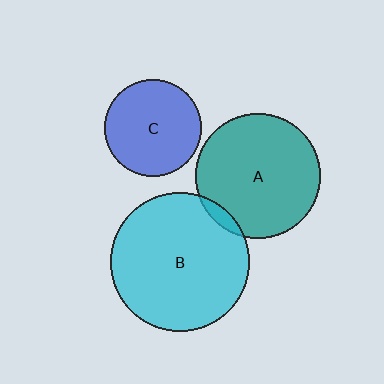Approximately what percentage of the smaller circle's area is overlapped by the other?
Approximately 5%.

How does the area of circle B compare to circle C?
Approximately 2.1 times.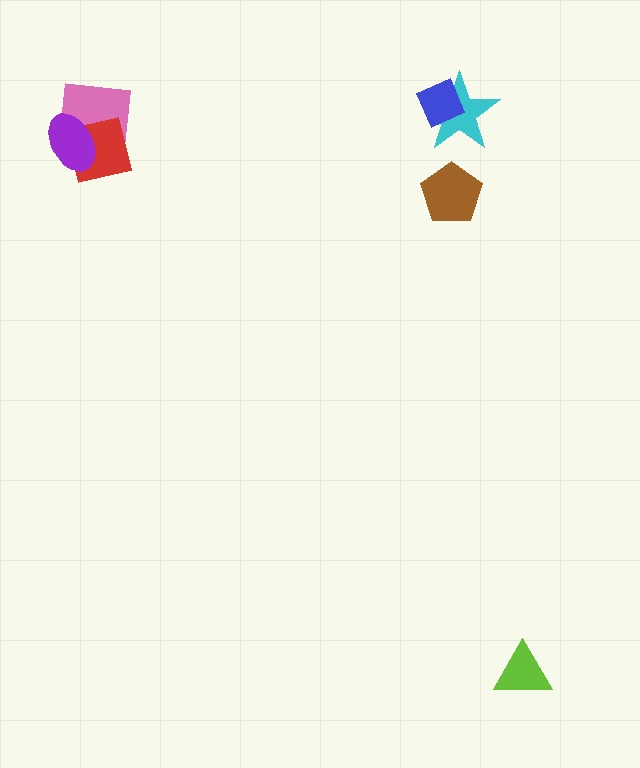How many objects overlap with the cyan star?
1 object overlaps with the cyan star.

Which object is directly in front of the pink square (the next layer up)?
The red square is directly in front of the pink square.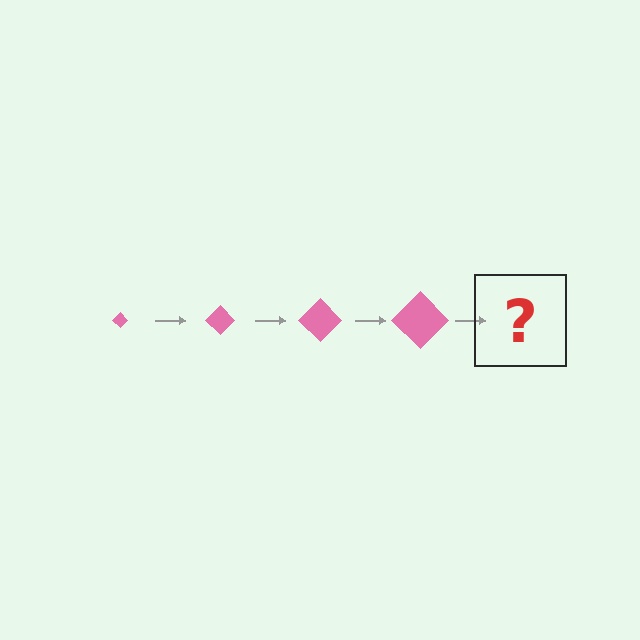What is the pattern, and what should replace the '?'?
The pattern is that the diamond gets progressively larger each step. The '?' should be a pink diamond, larger than the previous one.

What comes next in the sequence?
The next element should be a pink diamond, larger than the previous one.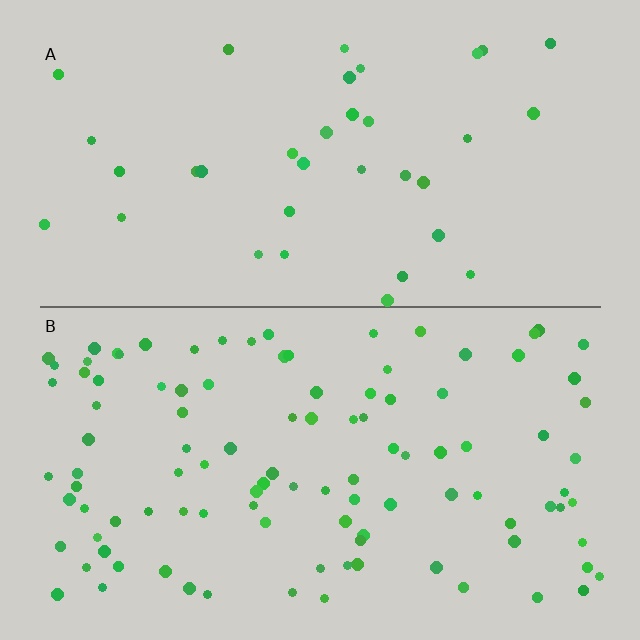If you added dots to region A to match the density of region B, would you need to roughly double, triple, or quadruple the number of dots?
Approximately triple.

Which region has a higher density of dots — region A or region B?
B (the bottom).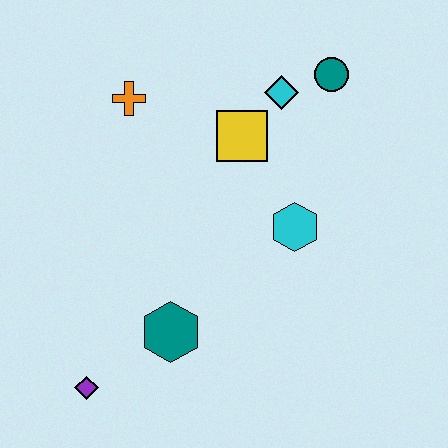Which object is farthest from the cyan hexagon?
The purple diamond is farthest from the cyan hexagon.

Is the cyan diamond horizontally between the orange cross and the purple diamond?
No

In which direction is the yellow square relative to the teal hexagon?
The yellow square is above the teal hexagon.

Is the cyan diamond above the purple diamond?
Yes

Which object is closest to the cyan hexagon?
The yellow square is closest to the cyan hexagon.